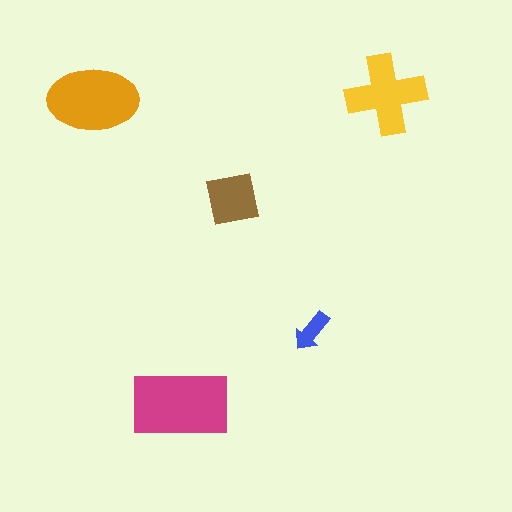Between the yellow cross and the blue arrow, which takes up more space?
The yellow cross.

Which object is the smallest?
The blue arrow.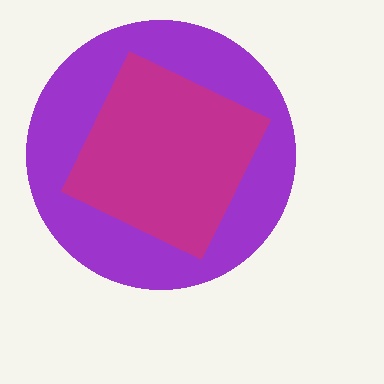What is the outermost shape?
The purple circle.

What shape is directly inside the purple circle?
The magenta square.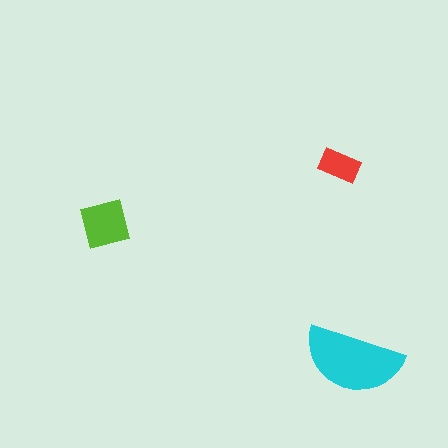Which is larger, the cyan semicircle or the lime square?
The cyan semicircle.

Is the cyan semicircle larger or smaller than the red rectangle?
Larger.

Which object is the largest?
The cyan semicircle.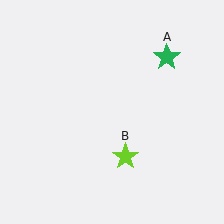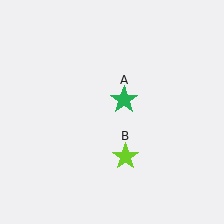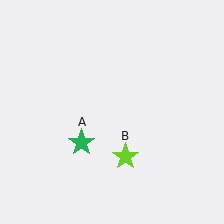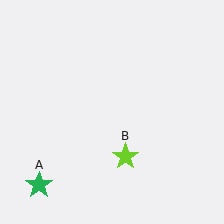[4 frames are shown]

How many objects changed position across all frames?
1 object changed position: green star (object A).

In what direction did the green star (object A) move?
The green star (object A) moved down and to the left.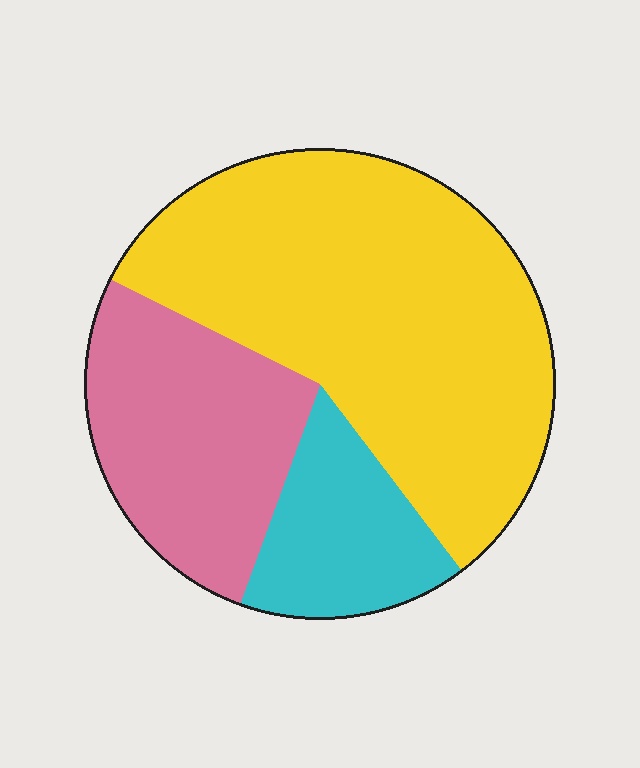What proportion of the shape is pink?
Pink takes up about one quarter (1/4) of the shape.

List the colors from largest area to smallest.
From largest to smallest: yellow, pink, cyan.